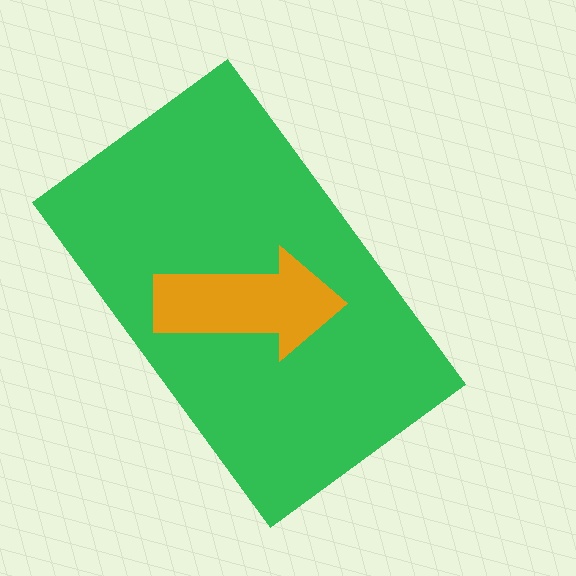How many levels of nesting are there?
2.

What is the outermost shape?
The green rectangle.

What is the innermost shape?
The orange arrow.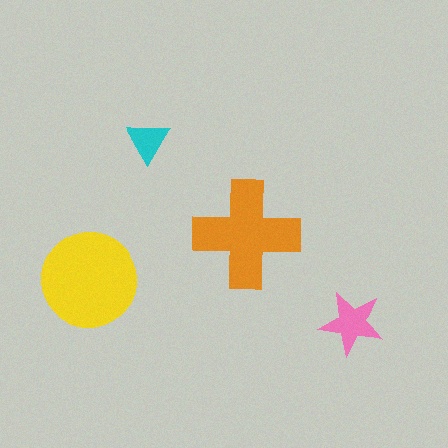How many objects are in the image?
There are 4 objects in the image.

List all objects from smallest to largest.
The cyan triangle, the pink star, the orange cross, the yellow circle.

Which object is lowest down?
The pink star is bottommost.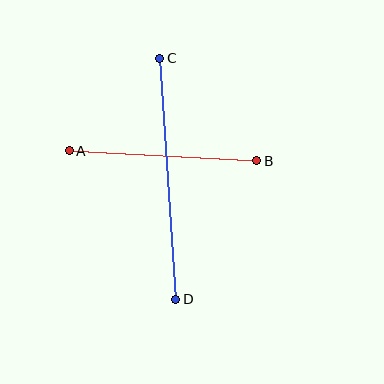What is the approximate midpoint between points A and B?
The midpoint is at approximately (163, 156) pixels.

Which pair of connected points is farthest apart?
Points C and D are farthest apart.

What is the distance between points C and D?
The distance is approximately 242 pixels.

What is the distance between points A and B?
The distance is approximately 188 pixels.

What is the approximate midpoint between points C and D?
The midpoint is at approximately (168, 179) pixels.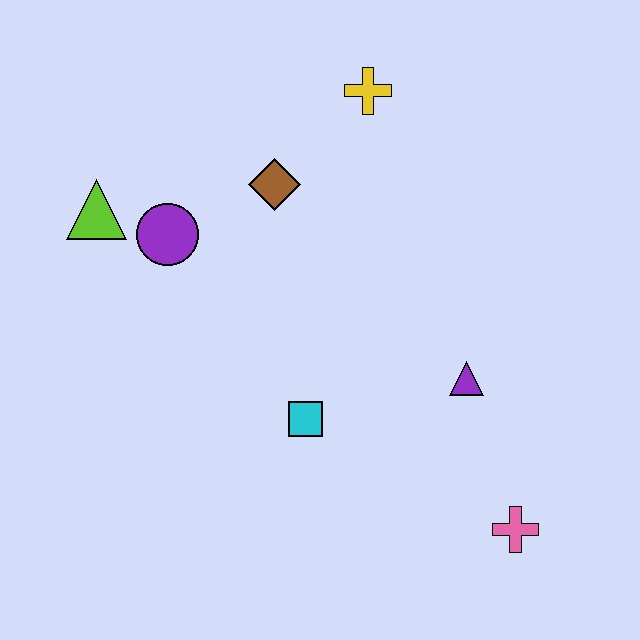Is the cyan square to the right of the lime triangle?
Yes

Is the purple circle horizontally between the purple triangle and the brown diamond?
No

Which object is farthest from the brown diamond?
The pink cross is farthest from the brown diamond.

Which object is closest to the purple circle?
The lime triangle is closest to the purple circle.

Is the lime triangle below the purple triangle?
No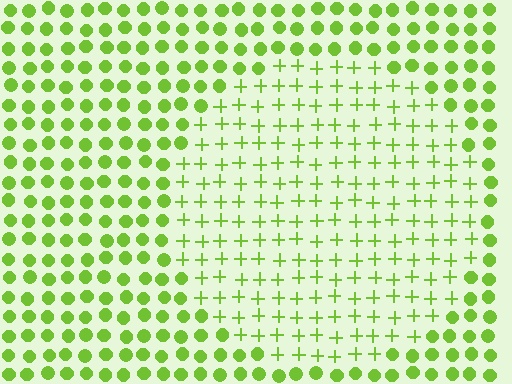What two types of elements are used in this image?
The image uses plus signs inside the circle region and circles outside it.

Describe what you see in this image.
The image is filled with small lime elements arranged in a uniform grid. A circle-shaped region contains plus signs, while the surrounding area contains circles. The boundary is defined purely by the change in element shape.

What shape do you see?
I see a circle.